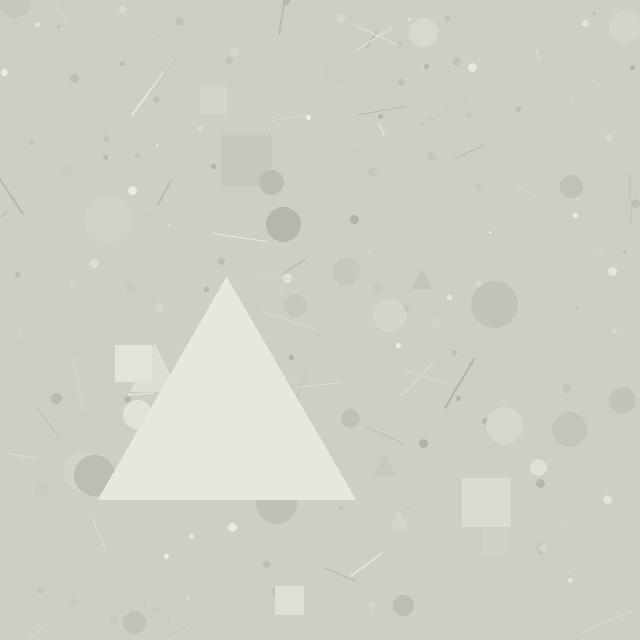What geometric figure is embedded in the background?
A triangle is embedded in the background.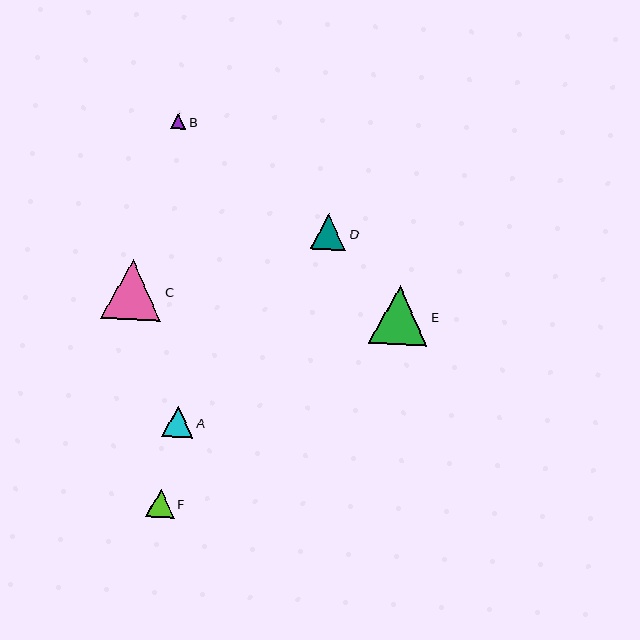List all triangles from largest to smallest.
From largest to smallest: C, E, D, A, F, B.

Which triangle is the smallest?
Triangle B is the smallest with a size of approximately 15 pixels.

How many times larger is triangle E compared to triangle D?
Triangle E is approximately 1.6 times the size of triangle D.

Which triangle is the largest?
Triangle C is the largest with a size of approximately 60 pixels.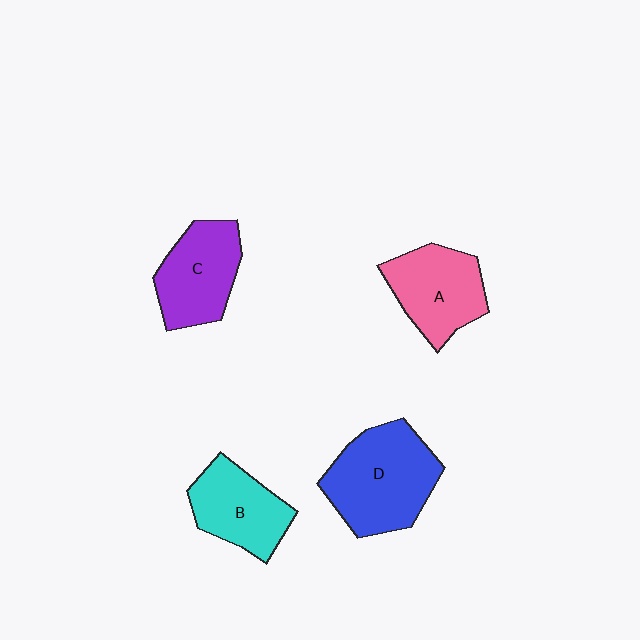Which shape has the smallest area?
Shape B (cyan).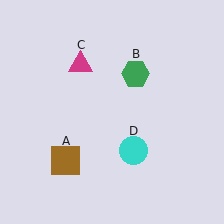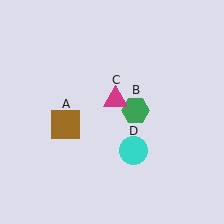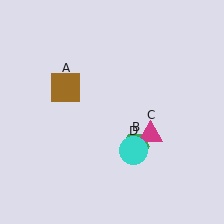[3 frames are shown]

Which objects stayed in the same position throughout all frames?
Cyan circle (object D) remained stationary.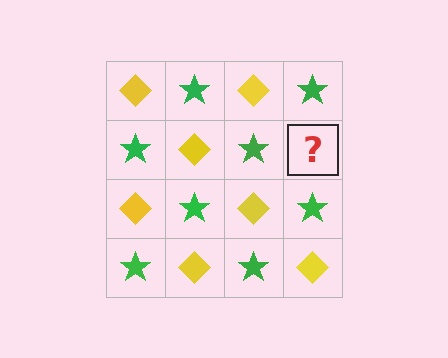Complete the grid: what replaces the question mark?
The question mark should be replaced with a yellow diamond.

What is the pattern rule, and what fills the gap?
The rule is that it alternates yellow diamond and green star in a checkerboard pattern. The gap should be filled with a yellow diamond.